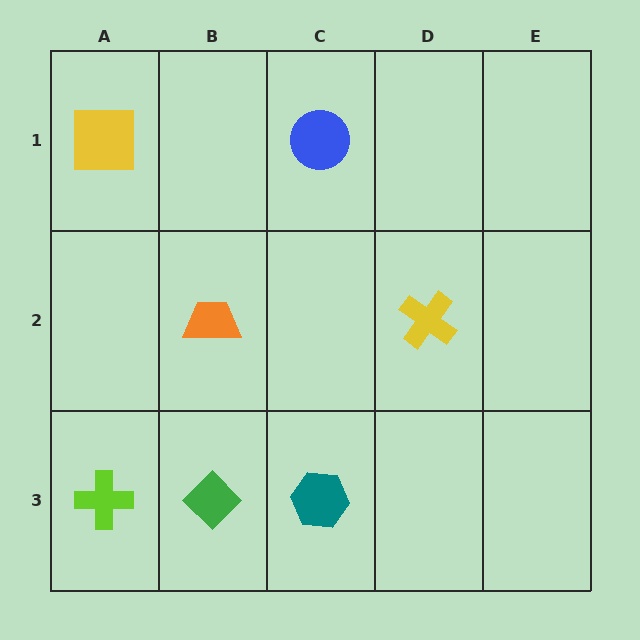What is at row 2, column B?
An orange trapezoid.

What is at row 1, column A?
A yellow square.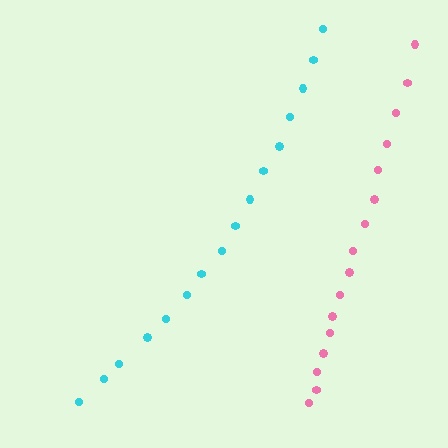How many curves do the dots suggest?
There are 2 distinct paths.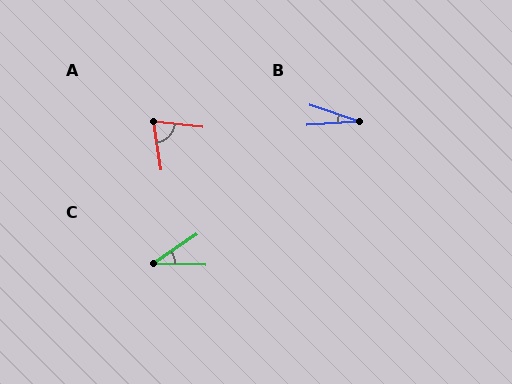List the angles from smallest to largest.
B (22°), C (35°), A (75°).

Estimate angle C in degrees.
Approximately 35 degrees.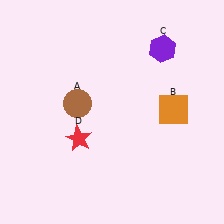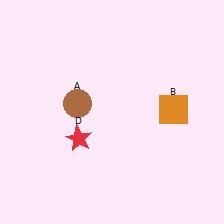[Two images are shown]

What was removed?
The purple hexagon (C) was removed in Image 2.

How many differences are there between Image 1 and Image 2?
There is 1 difference between the two images.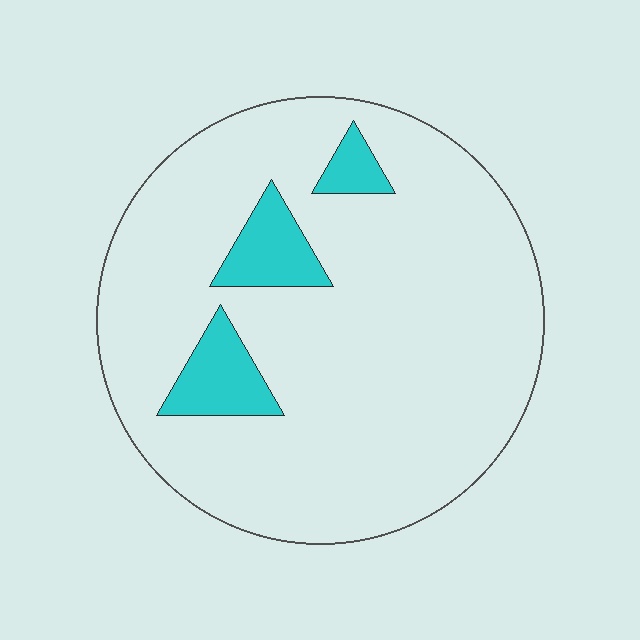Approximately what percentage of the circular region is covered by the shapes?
Approximately 10%.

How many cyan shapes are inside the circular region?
3.